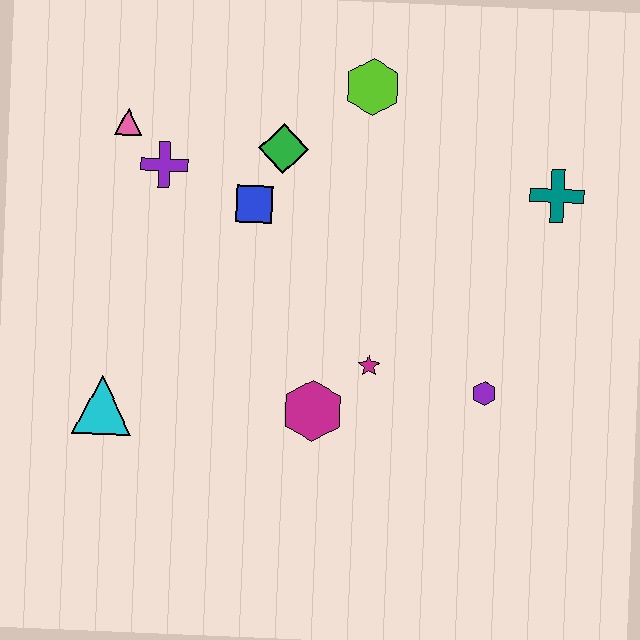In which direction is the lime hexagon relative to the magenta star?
The lime hexagon is above the magenta star.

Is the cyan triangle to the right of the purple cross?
No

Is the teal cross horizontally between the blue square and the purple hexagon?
No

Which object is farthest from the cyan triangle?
The teal cross is farthest from the cyan triangle.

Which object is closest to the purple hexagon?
The magenta star is closest to the purple hexagon.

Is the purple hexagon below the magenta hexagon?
No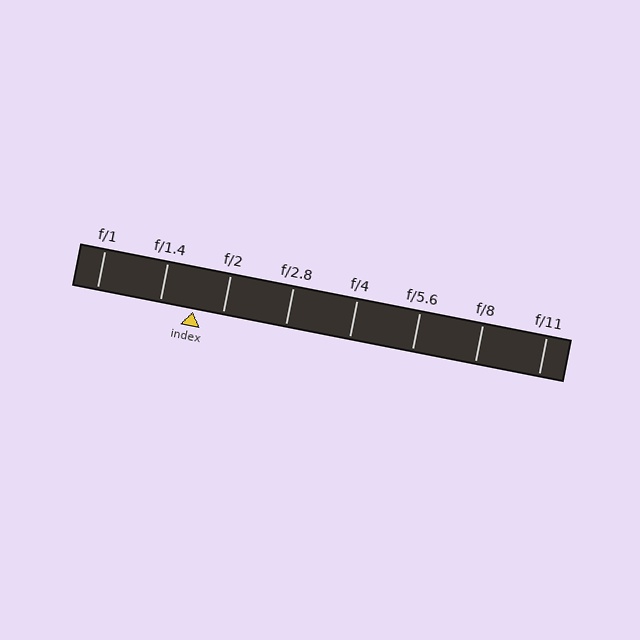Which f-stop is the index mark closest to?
The index mark is closest to f/2.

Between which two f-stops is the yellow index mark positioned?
The index mark is between f/1.4 and f/2.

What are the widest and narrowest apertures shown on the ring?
The widest aperture shown is f/1 and the narrowest is f/11.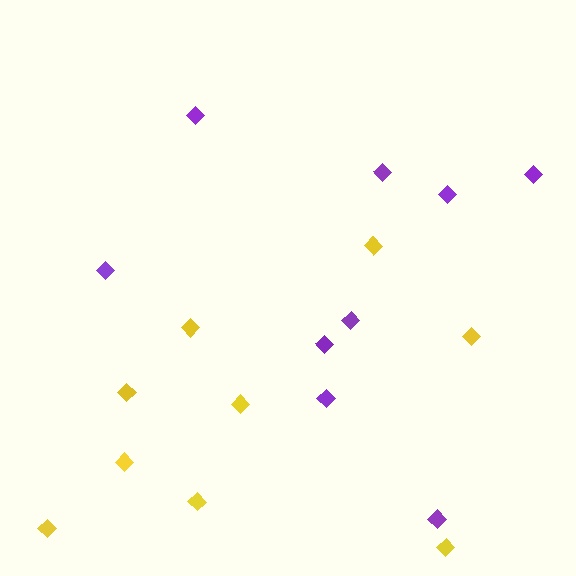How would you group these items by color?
There are 2 groups: one group of yellow diamonds (9) and one group of purple diamonds (9).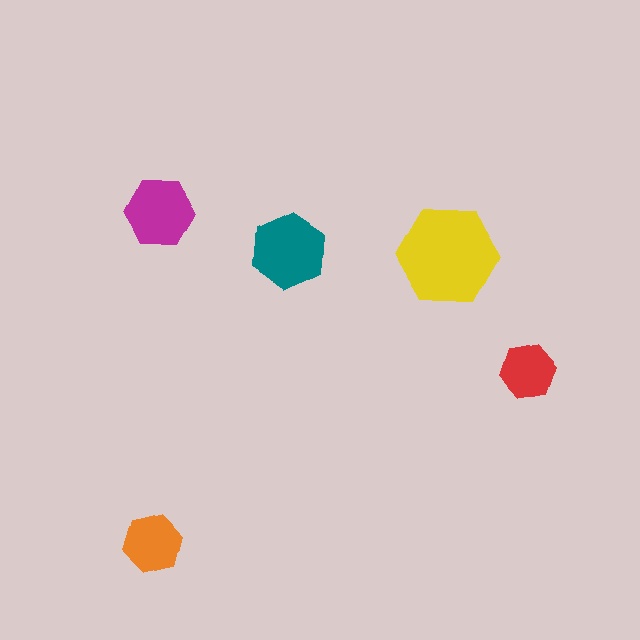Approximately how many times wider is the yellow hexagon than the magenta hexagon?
About 1.5 times wider.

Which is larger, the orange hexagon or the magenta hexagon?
The magenta one.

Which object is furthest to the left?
The magenta hexagon is leftmost.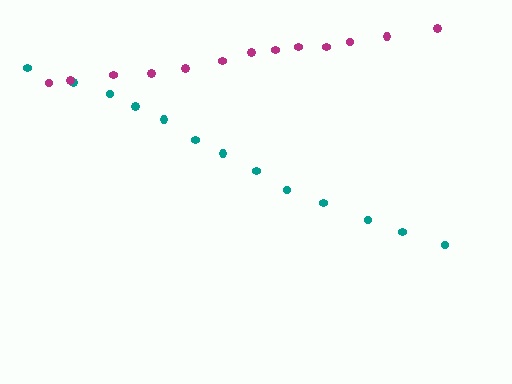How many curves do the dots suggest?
There are 2 distinct paths.